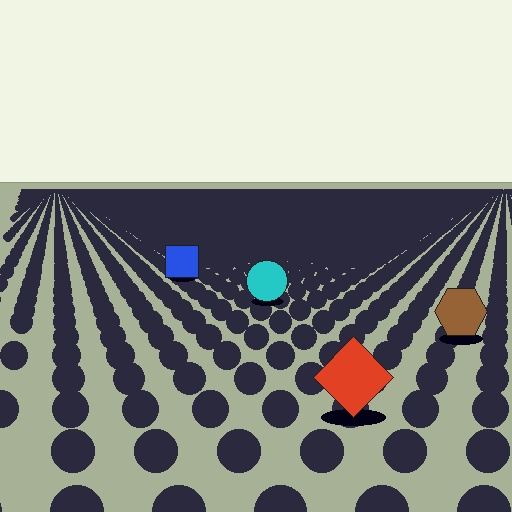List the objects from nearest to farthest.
From nearest to farthest: the red diamond, the brown hexagon, the cyan circle, the blue square.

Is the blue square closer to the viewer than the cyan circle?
No. The cyan circle is closer — you can tell from the texture gradient: the ground texture is coarser near it.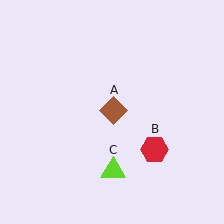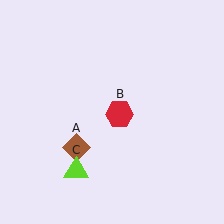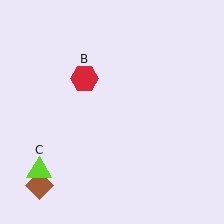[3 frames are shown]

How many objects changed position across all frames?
3 objects changed position: brown diamond (object A), red hexagon (object B), lime triangle (object C).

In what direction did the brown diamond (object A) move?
The brown diamond (object A) moved down and to the left.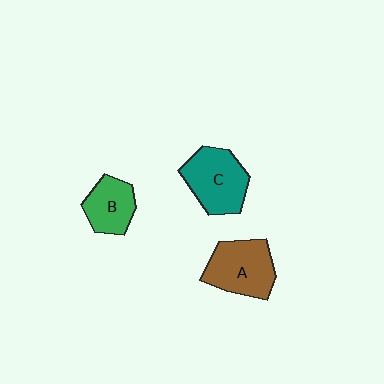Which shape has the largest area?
Shape C (teal).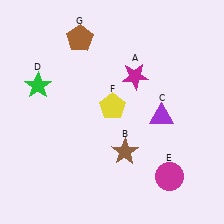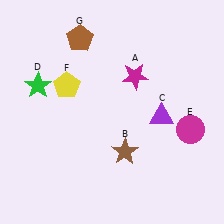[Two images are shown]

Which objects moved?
The objects that moved are: the magenta circle (E), the yellow pentagon (F).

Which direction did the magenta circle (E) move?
The magenta circle (E) moved up.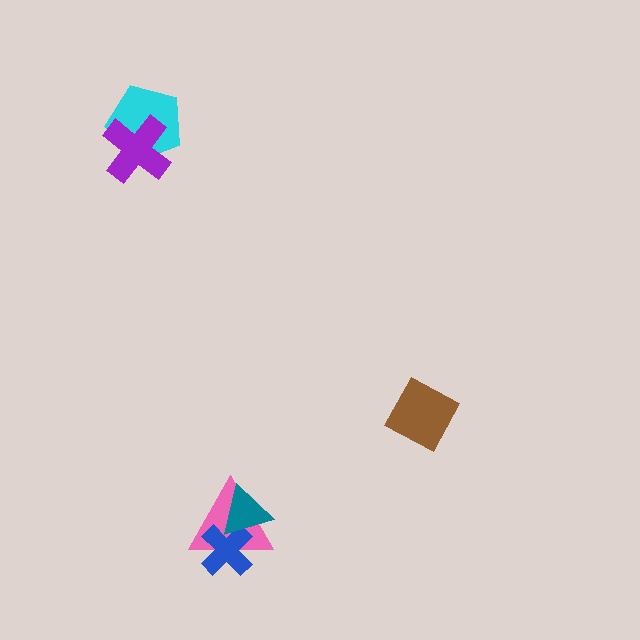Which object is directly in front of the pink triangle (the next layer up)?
The blue cross is directly in front of the pink triangle.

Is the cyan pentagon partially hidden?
Yes, it is partially covered by another shape.